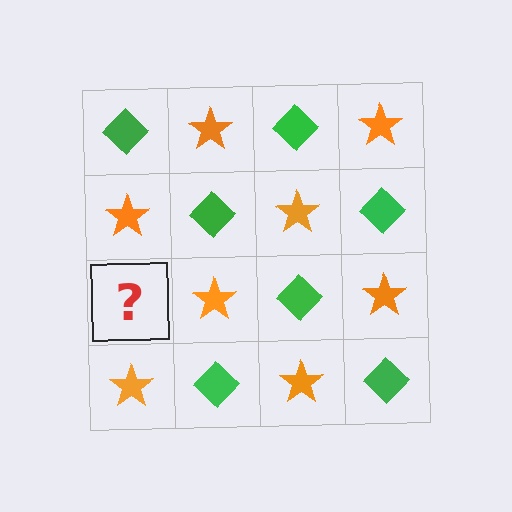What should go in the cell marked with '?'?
The missing cell should contain a green diamond.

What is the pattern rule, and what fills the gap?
The rule is that it alternates green diamond and orange star in a checkerboard pattern. The gap should be filled with a green diamond.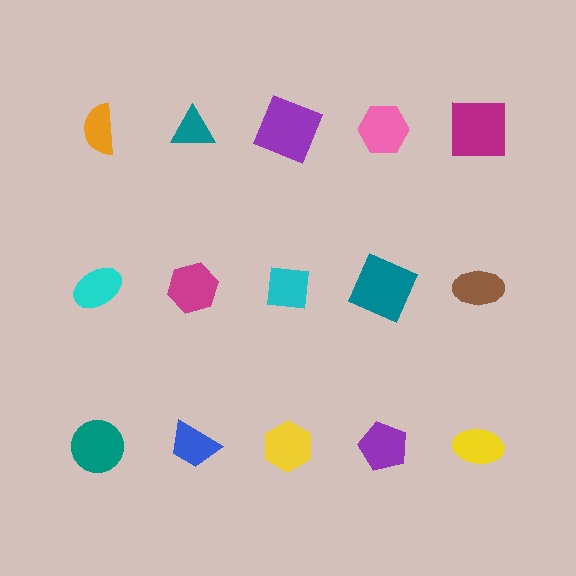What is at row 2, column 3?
A cyan square.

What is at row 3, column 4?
A purple pentagon.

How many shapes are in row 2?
5 shapes.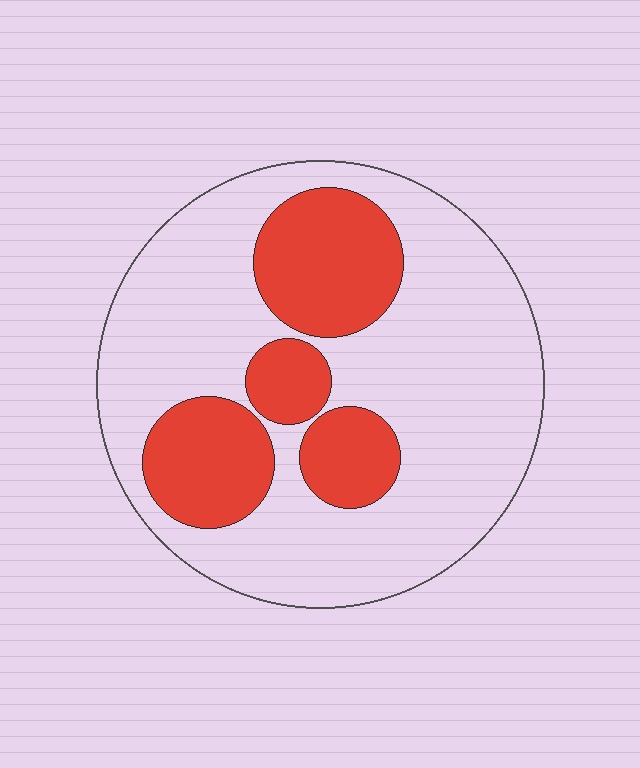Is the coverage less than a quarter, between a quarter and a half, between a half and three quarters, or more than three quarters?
Between a quarter and a half.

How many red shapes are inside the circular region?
4.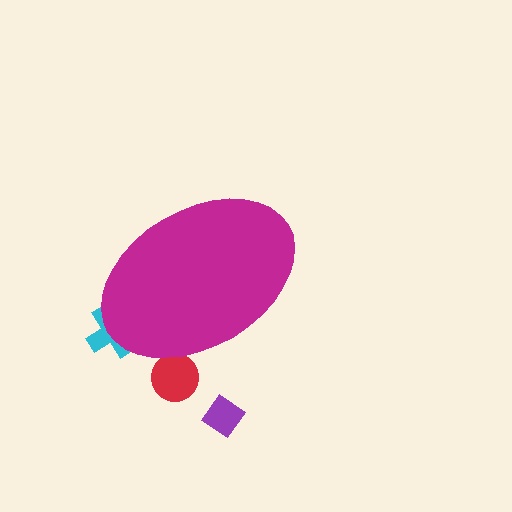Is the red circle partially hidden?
Yes, the red circle is partially hidden behind the magenta ellipse.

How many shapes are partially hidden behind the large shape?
2 shapes are partially hidden.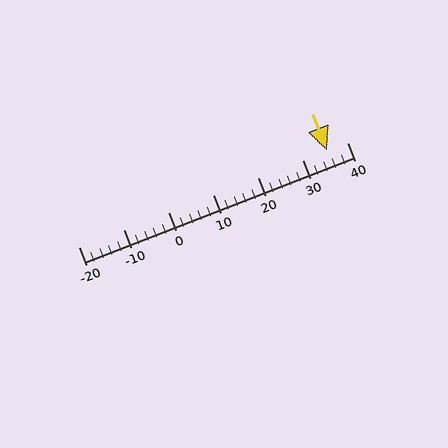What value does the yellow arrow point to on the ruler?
The yellow arrow points to approximately 36.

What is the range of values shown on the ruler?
The ruler shows values from -20 to 40.